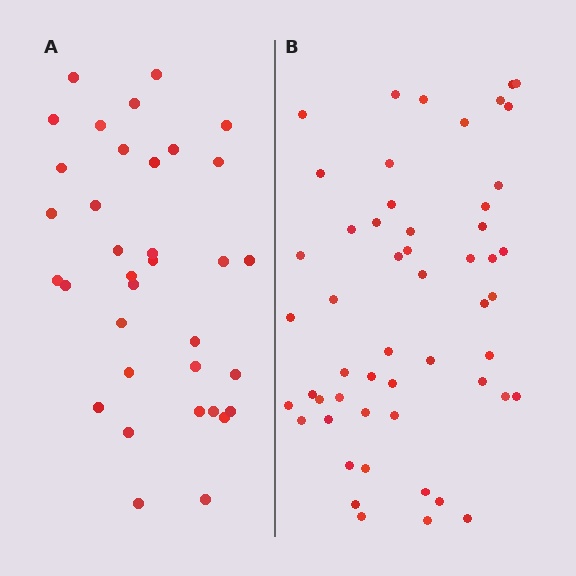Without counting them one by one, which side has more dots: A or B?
Region B (the right region) has more dots.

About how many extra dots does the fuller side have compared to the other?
Region B has approximately 20 more dots than region A.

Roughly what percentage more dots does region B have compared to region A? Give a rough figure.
About 50% more.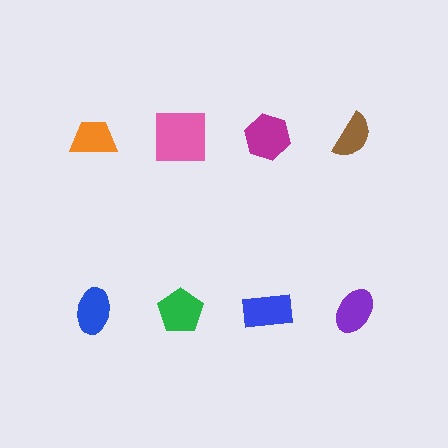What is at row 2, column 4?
A purple ellipse.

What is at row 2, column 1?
A blue ellipse.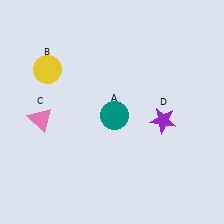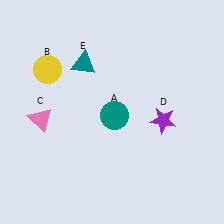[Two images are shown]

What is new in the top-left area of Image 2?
A teal triangle (E) was added in the top-left area of Image 2.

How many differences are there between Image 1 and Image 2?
There is 1 difference between the two images.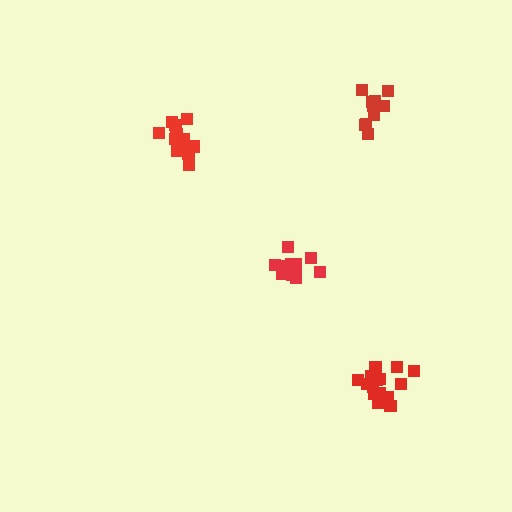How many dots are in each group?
Group 1: 15 dots, Group 2: 10 dots, Group 3: 12 dots, Group 4: 14 dots (51 total).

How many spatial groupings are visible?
There are 4 spatial groupings.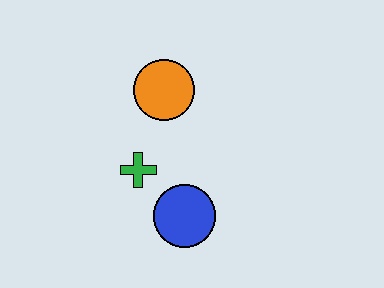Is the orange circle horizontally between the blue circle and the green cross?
Yes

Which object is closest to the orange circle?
The green cross is closest to the orange circle.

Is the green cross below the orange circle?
Yes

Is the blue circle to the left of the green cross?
No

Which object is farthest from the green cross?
The orange circle is farthest from the green cross.